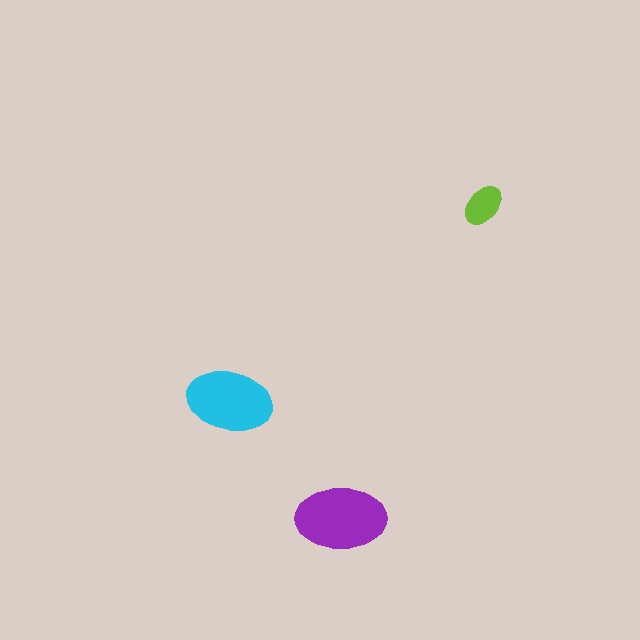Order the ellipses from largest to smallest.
the purple one, the cyan one, the lime one.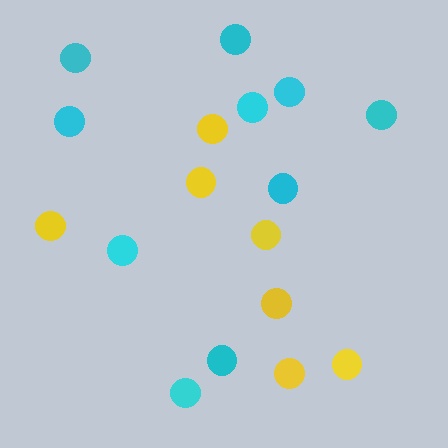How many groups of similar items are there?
There are 2 groups: one group of yellow circles (7) and one group of cyan circles (10).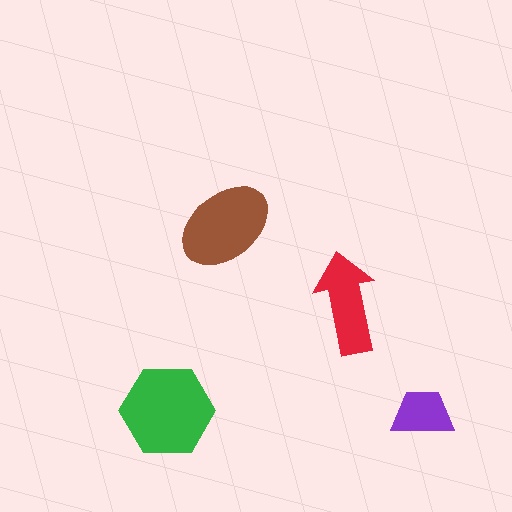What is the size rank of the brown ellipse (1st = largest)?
2nd.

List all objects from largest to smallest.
The green hexagon, the brown ellipse, the red arrow, the purple trapezoid.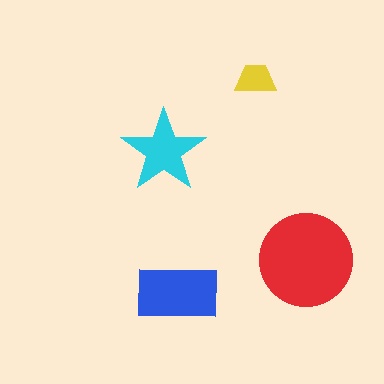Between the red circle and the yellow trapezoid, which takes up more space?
The red circle.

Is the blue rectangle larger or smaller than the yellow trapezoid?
Larger.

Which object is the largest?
The red circle.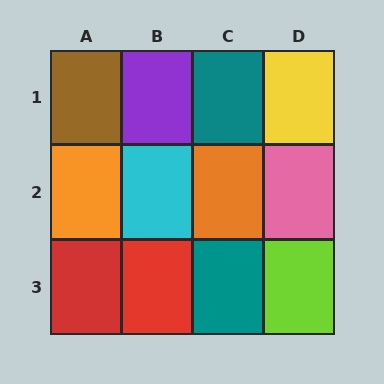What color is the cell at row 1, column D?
Yellow.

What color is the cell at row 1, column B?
Purple.